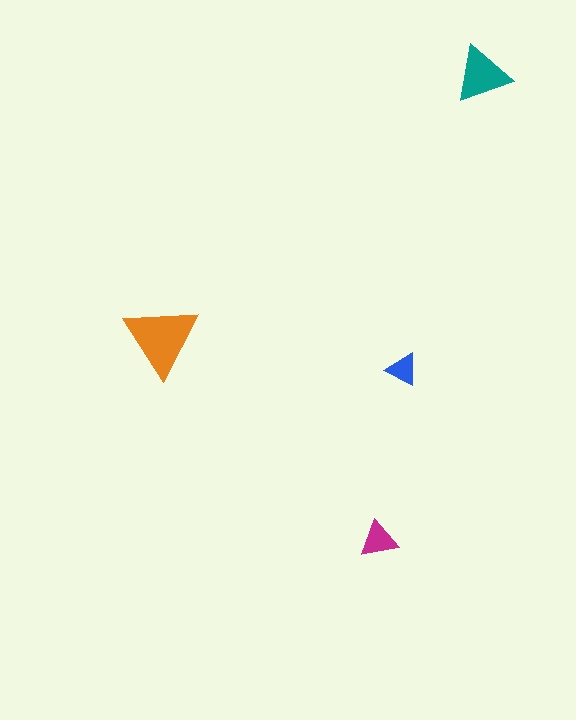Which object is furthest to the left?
The orange triangle is leftmost.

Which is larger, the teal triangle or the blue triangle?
The teal one.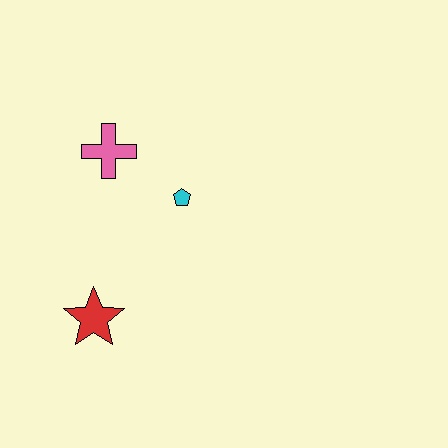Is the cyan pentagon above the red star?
Yes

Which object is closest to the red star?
The cyan pentagon is closest to the red star.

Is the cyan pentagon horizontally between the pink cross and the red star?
No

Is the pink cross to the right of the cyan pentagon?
No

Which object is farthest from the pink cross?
The red star is farthest from the pink cross.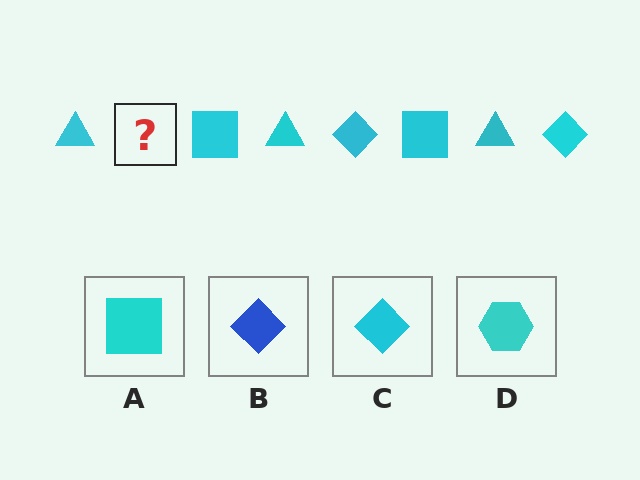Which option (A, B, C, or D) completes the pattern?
C.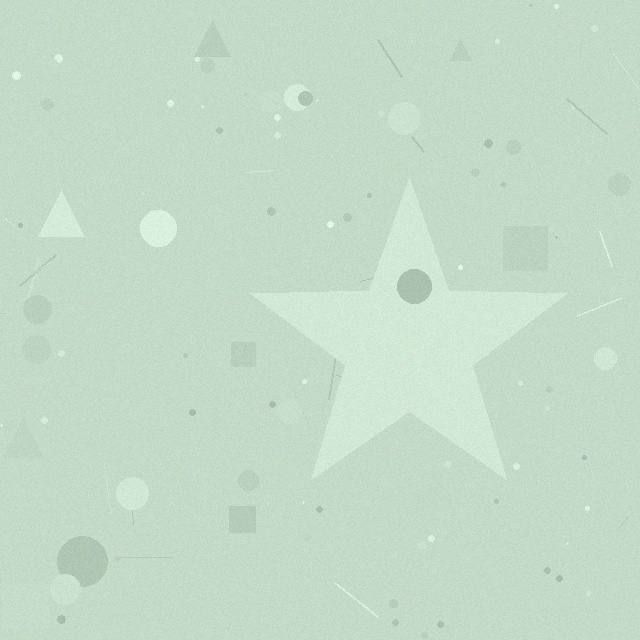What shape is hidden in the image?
A star is hidden in the image.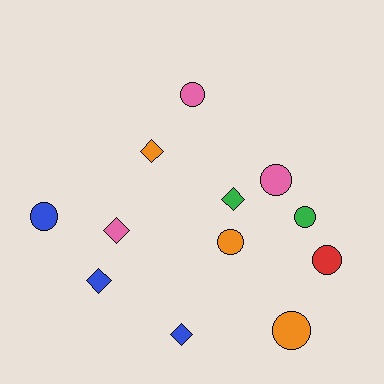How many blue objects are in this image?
There are 3 blue objects.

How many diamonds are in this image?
There are 5 diamonds.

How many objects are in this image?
There are 12 objects.